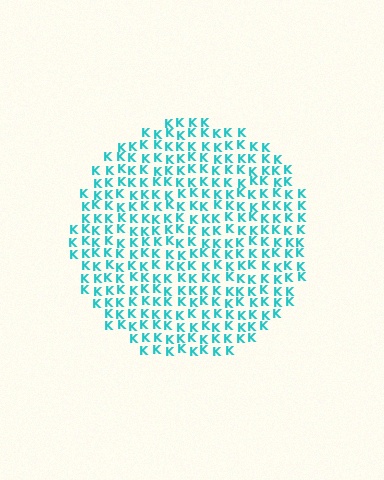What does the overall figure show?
The overall figure shows a circle.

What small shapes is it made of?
It is made of small letter K's.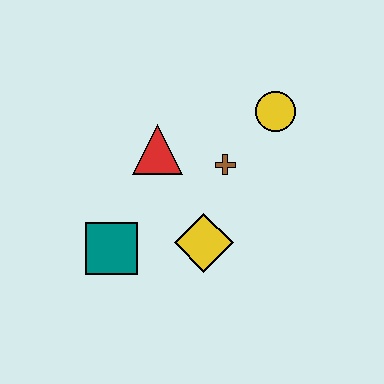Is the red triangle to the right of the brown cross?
No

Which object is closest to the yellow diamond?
The brown cross is closest to the yellow diamond.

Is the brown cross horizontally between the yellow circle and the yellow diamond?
Yes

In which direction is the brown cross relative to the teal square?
The brown cross is to the right of the teal square.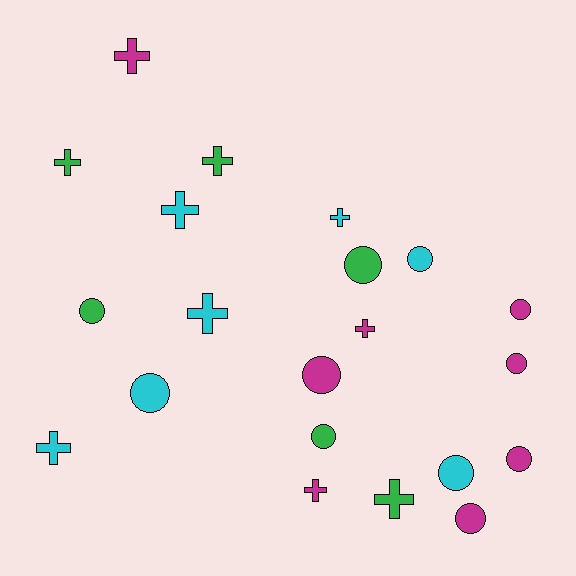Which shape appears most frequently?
Circle, with 11 objects.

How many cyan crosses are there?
There are 4 cyan crosses.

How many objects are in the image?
There are 21 objects.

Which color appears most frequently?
Magenta, with 8 objects.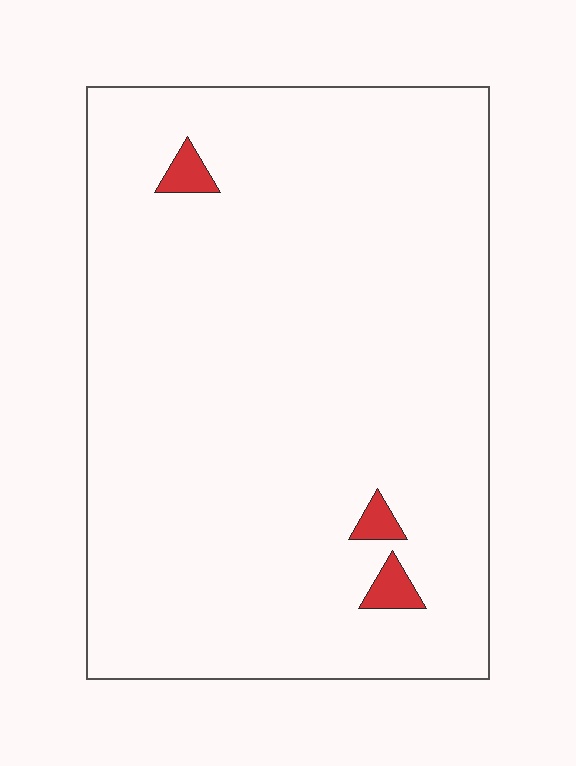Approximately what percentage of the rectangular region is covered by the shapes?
Approximately 0%.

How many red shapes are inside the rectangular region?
3.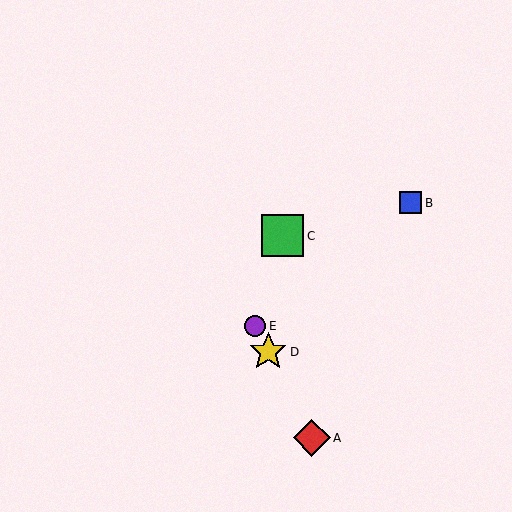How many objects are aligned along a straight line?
3 objects (A, D, E) are aligned along a straight line.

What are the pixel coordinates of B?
Object B is at (411, 203).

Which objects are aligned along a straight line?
Objects A, D, E are aligned along a straight line.